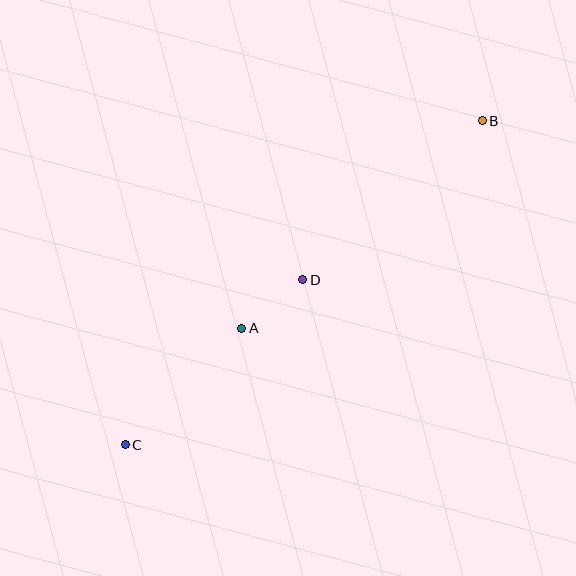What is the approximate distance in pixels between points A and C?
The distance between A and C is approximately 165 pixels.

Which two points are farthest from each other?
Points B and C are farthest from each other.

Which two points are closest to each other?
Points A and D are closest to each other.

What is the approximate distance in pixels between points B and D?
The distance between B and D is approximately 240 pixels.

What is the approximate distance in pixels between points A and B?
The distance between A and B is approximately 318 pixels.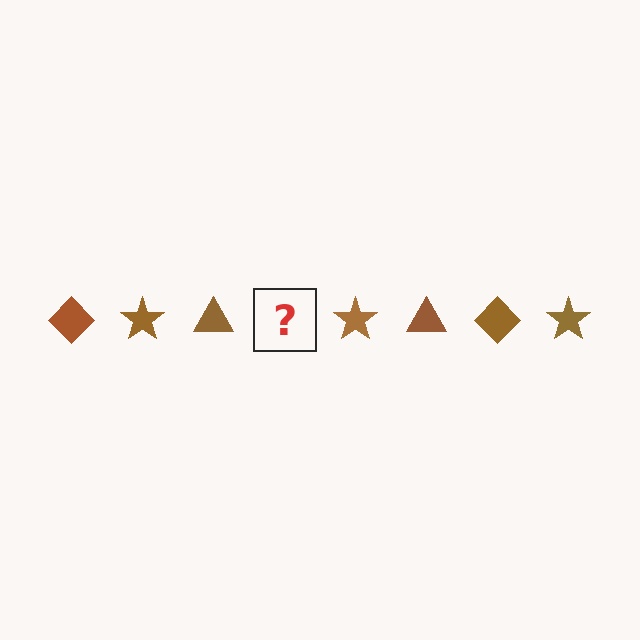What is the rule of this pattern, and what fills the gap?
The rule is that the pattern cycles through diamond, star, triangle shapes in brown. The gap should be filled with a brown diamond.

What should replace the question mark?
The question mark should be replaced with a brown diamond.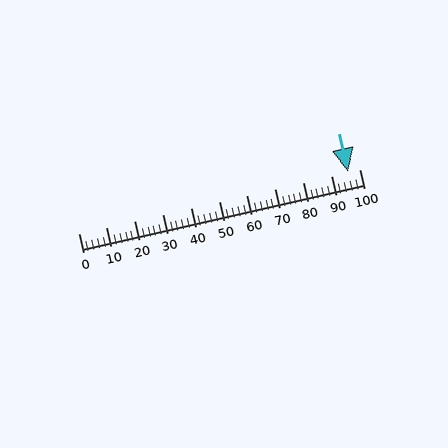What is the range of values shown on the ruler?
The ruler shows values from 0 to 100.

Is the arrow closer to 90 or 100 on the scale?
The arrow is closer to 100.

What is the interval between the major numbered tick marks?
The major tick marks are spaced 10 units apart.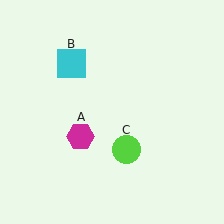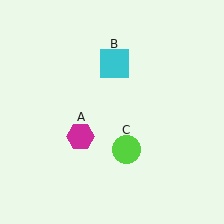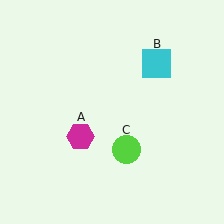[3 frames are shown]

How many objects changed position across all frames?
1 object changed position: cyan square (object B).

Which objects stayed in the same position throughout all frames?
Magenta hexagon (object A) and lime circle (object C) remained stationary.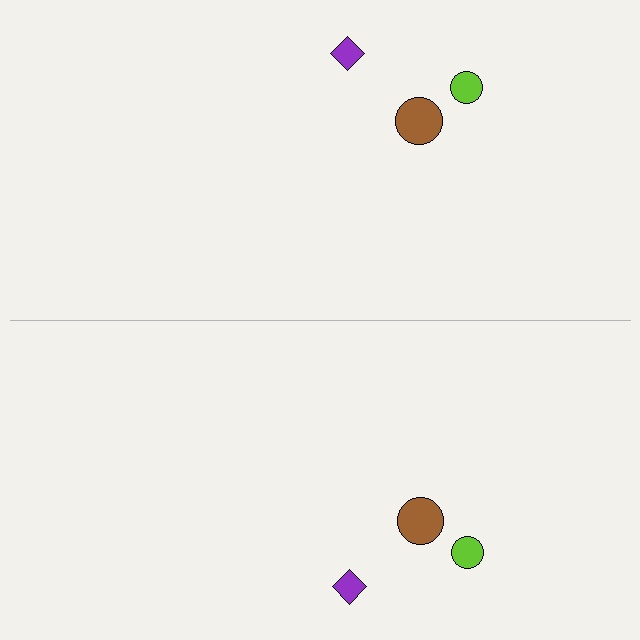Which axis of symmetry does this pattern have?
The pattern has a horizontal axis of symmetry running through the center of the image.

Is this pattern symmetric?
Yes, this pattern has bilateral (reflection) symmetry.